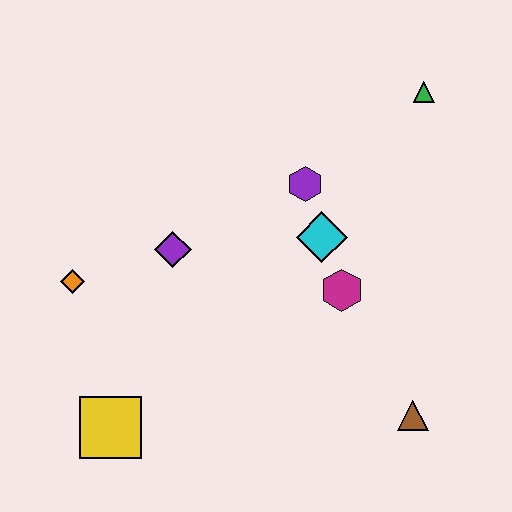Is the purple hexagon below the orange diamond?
No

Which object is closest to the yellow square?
The orange diamond is closest to the yellow square.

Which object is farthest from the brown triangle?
The orange diamond is farthest from the brown triangle.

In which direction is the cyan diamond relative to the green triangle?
The cyan diamond is below the green triangle.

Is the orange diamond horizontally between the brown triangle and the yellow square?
No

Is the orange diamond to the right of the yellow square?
No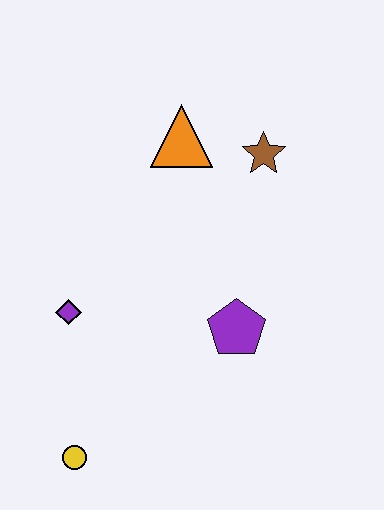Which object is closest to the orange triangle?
The brown star is closest to the orange triangle.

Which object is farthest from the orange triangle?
The yellow circle is farthest from the orange triangle.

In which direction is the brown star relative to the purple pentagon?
The brown star is above the purple pentagon.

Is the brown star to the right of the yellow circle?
Yes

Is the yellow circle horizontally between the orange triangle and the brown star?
No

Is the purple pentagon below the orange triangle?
Yes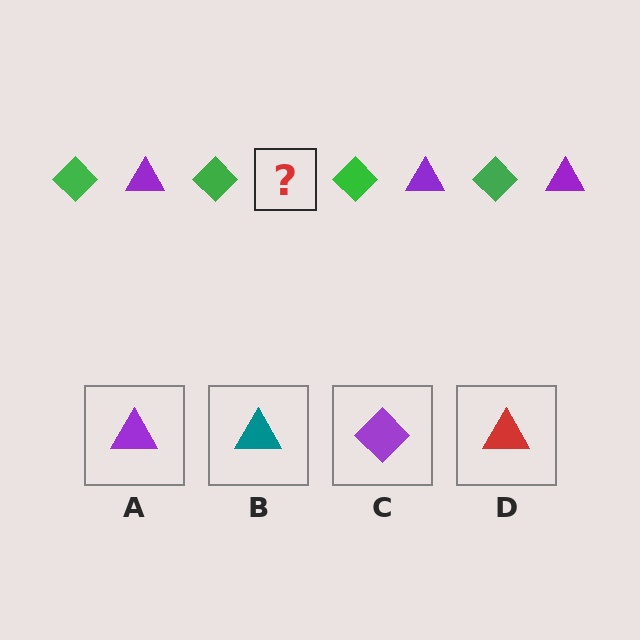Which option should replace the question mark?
Option A.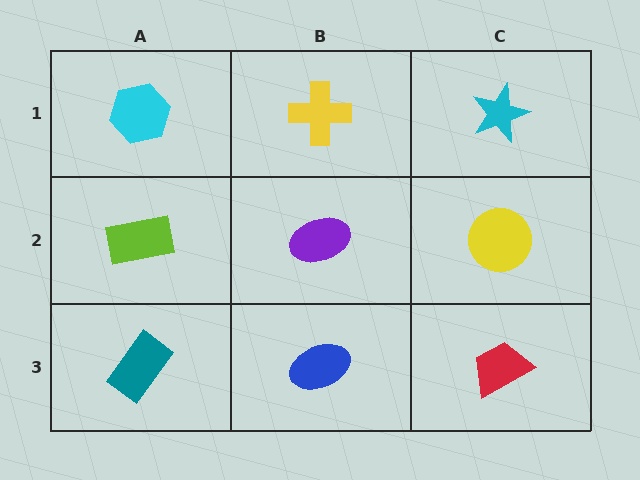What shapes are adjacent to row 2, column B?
A yellow cross (row 1, column B), a blue ellipse (row 3, column B), a lime rectangle (row 2, column A), a yellow circle (row 2, column C).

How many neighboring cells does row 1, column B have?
3.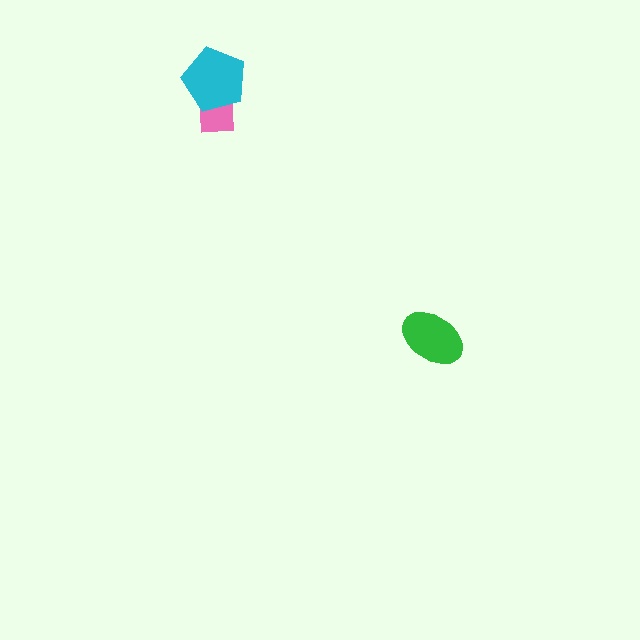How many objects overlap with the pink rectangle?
1 object overlaps with the pink rectangle.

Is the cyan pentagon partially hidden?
No, no other shape covers it.